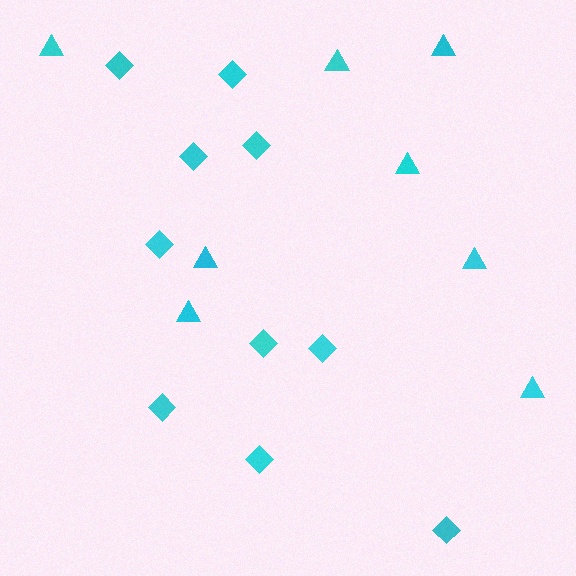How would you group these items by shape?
There are 2 groups: one group of diamonds (10) and one group of triangles (8).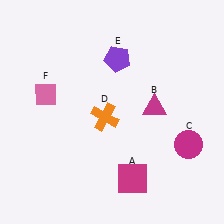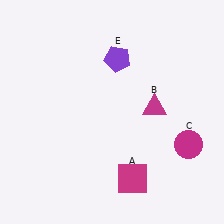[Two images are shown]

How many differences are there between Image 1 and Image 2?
There are 2 differences between the two images.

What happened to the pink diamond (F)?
The pink diamond (F) was removed in Image 2. It was in the top-left area of Image 1.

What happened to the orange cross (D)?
The orange cross (D) was removed in Image 2. It was in the bottom-left area of Image 1.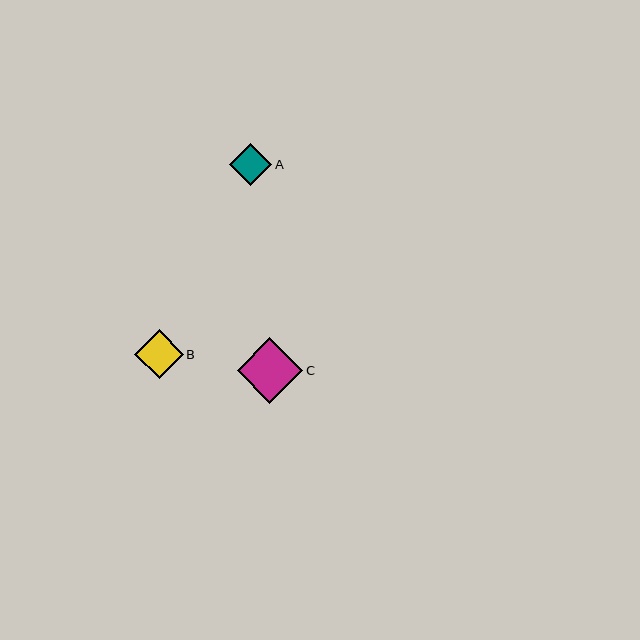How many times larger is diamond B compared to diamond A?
Diamond B is approximately 1.2 times the size of diamond A.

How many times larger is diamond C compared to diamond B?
Diamond C is approximately 1.3 times the size of diamond B.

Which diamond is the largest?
Diamond C is the largest with a size of approximately 65 pixels.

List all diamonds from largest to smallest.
From largest to smallest: C, B, A.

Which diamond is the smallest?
Diamond A is the smallest with a size of approximately 42 pixels.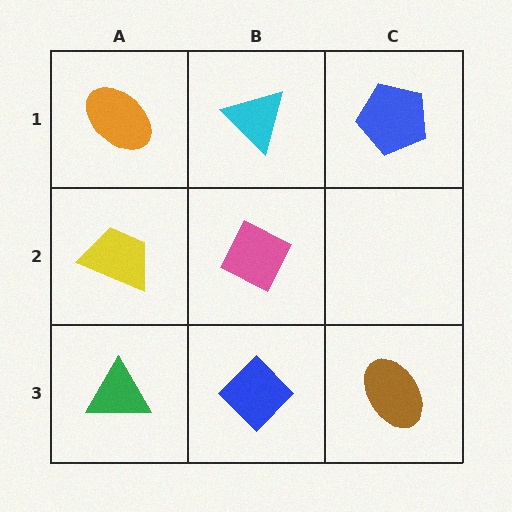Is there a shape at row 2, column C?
No, that cell is empty.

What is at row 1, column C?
A blue pentagon.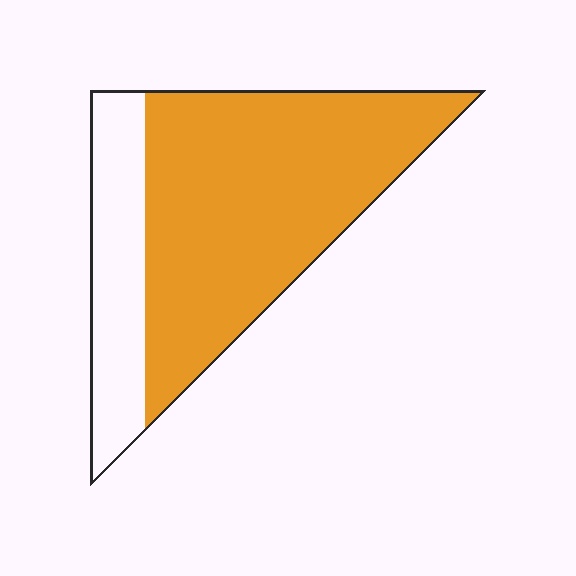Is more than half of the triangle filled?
Yes.